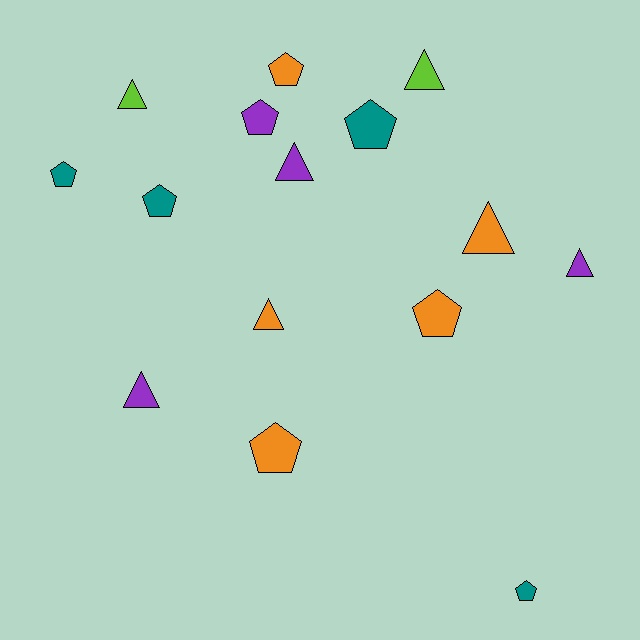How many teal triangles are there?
There are no teal triangles.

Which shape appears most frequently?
Pentagon, with 8 objects.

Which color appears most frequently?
Orange, with 5 objects.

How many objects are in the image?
There are 15 objects.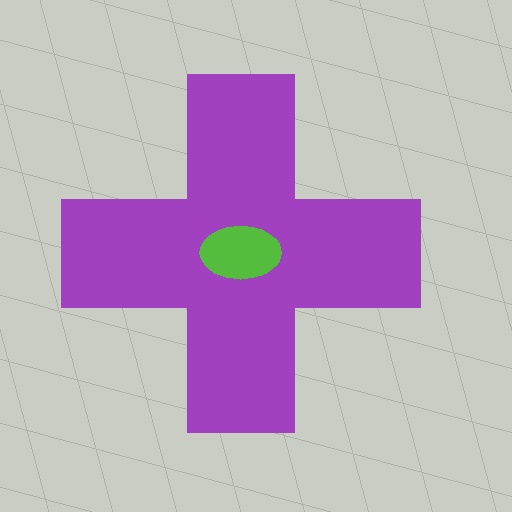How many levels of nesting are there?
2.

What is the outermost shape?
The purple cross.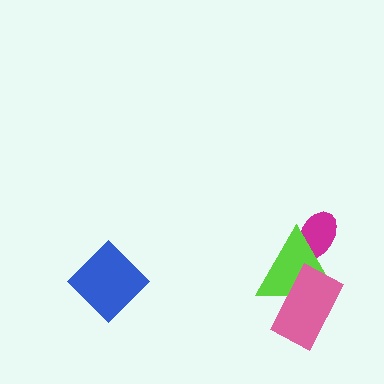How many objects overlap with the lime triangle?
2 objects overlap with the lime triangle.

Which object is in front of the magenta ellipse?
The lime triangle is in front of the magenta ellipse.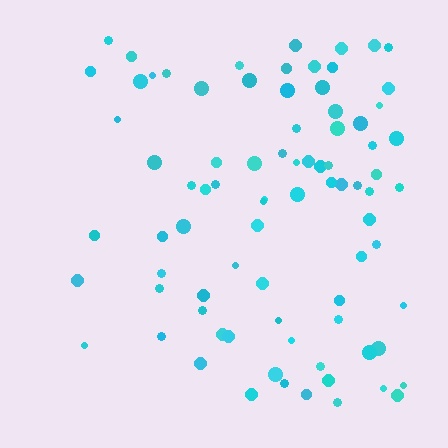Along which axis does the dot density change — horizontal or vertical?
Horizontal.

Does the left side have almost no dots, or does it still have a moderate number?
Still a moderate number, just noticeably fewer than the right.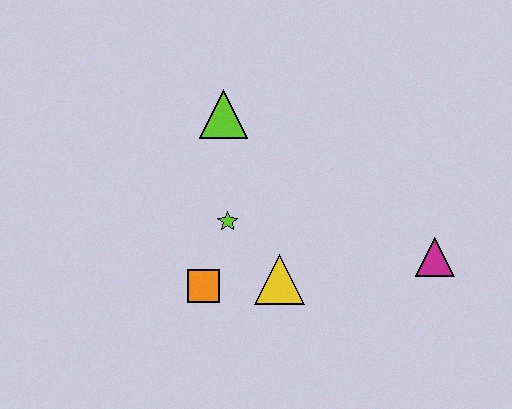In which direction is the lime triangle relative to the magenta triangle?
The lime triangle is to the left of the magenta triangle.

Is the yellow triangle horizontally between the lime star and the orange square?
No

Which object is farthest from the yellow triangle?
The lime triangle is farthest from the yellow triangle.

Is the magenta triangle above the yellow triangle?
Yes